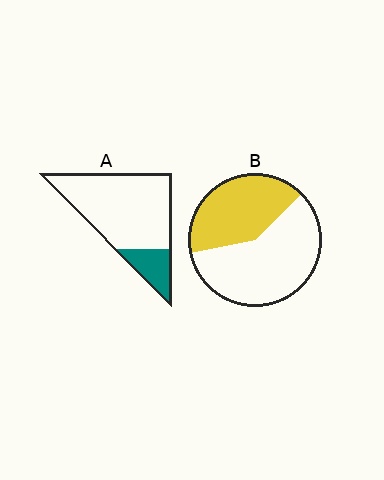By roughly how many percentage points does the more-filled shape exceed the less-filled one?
By roughly 20 percentage points (B over A).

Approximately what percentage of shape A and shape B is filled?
A is approximately 20% and B is approximately 40%.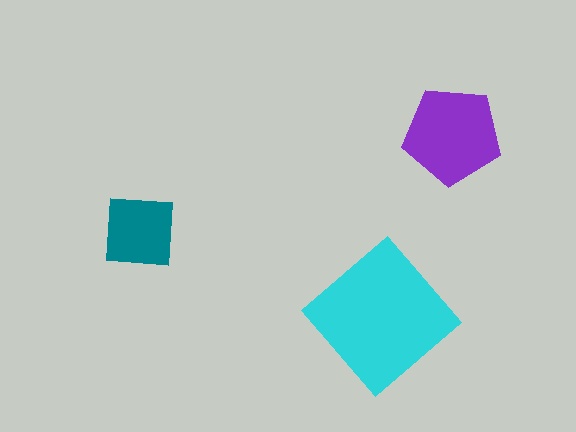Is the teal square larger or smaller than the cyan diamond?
Smaller.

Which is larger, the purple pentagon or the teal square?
The purple pentagon.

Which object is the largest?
The cyan diamond.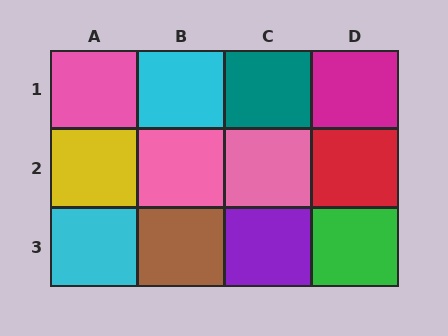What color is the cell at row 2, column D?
Red.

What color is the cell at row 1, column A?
Pink.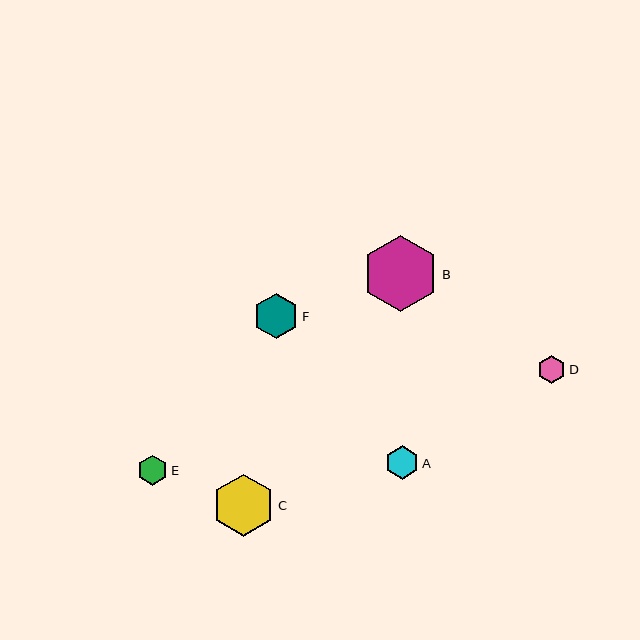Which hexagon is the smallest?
Hexagon D is the smallest with a size of approximately 28 pixels.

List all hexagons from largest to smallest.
From largest to smallest: B, C, F, A, E, D.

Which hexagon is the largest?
Hexagon B is the largest with a size of approximately 76 pixels.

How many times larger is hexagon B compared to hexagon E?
Hexagon B is approximately 2.5 times the size of hexagon E.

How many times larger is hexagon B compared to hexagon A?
Hexagon B is approximately 2.3 times the size of hexagon A.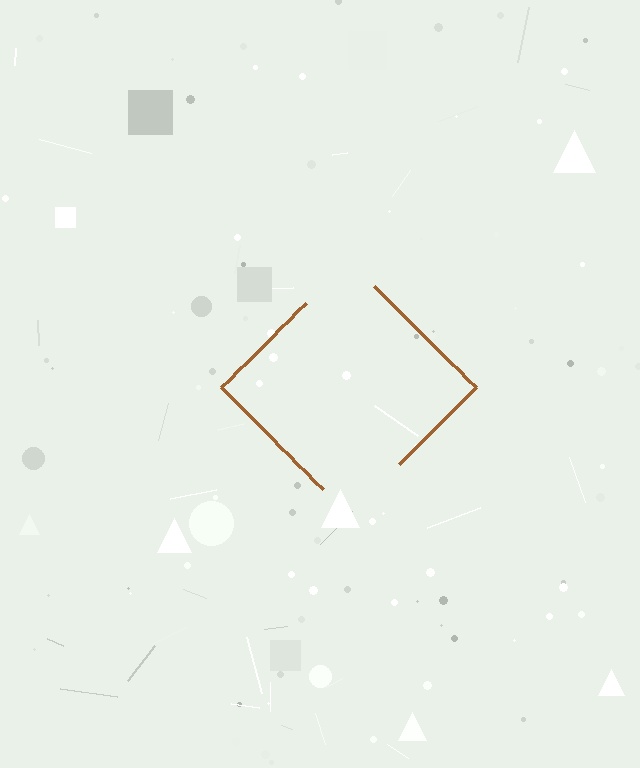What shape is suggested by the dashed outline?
The dashed outline suggests a diamond.